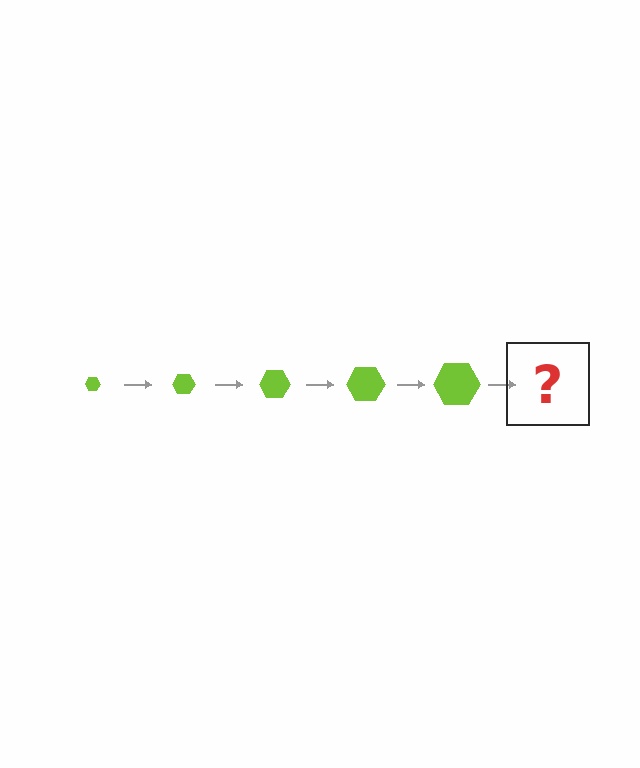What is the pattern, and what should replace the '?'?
The pattern is that the hexagon gets progressively larger each step. The '?' should be a lime hexagon, larger than the previous one.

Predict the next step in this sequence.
The next step is a lime hexagon, larger than the previous one.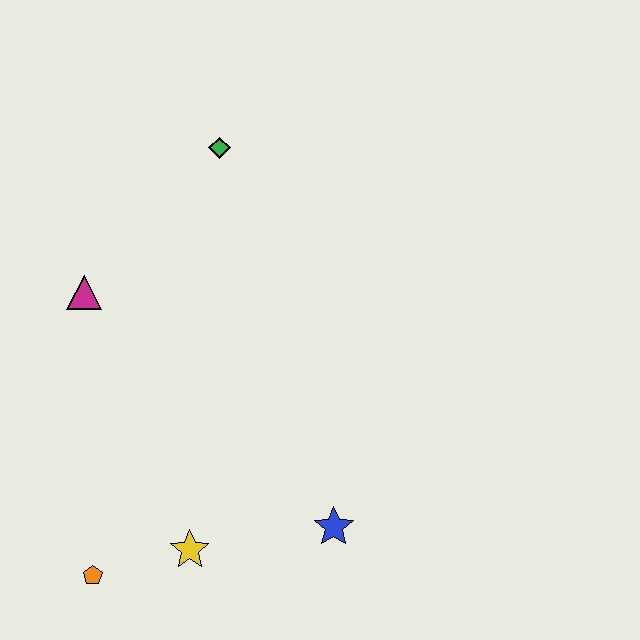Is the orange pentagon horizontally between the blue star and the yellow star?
No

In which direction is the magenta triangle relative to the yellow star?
The magenta triangle is above the yellow star.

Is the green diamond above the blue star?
Yes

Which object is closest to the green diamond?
The magenta triangle is closest to the green diamond.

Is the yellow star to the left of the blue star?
Yes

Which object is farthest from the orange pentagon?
The green diamond is farthest from the orange pentagon.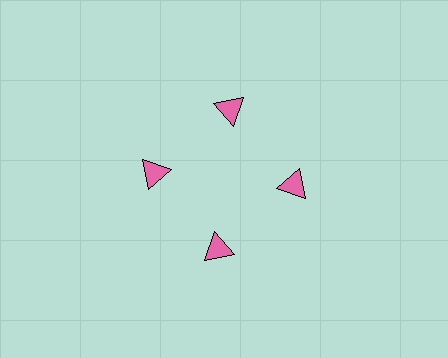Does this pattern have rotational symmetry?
Yes, this pattern has 4-fold rotational symmetry. It looks the same after rotating 90 degrees around the center.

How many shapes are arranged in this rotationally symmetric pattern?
There are 4 shapes, arranged in 4 groups of 1.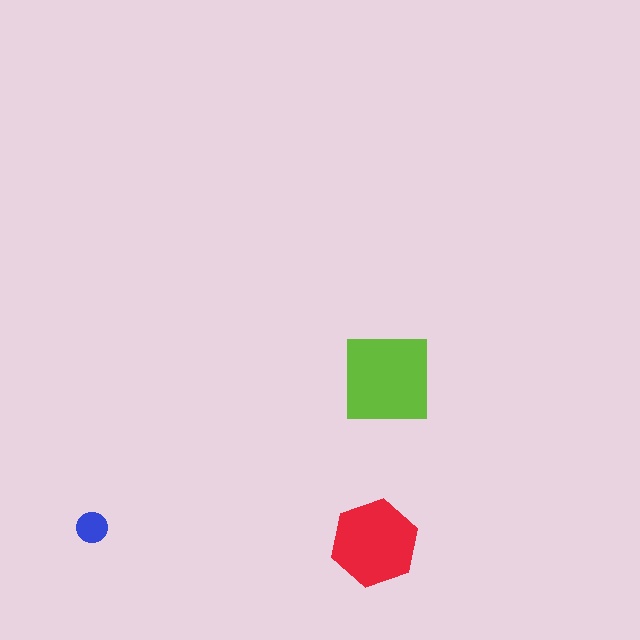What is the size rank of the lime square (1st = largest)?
1st.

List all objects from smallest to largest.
The blue circle, the red hexagon, the lime square.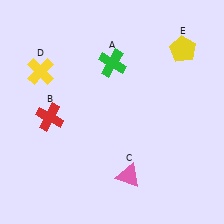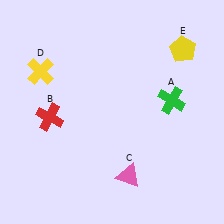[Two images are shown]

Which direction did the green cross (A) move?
The green cross (A) moved right.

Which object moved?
The green cross (A) moved right.